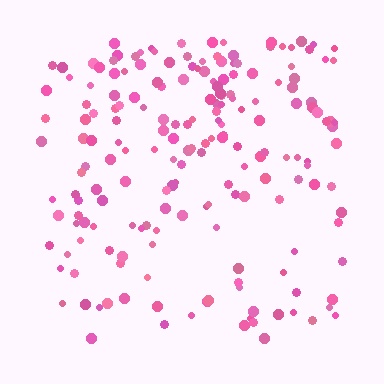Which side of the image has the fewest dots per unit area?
The bottom.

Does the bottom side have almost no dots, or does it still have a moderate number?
Still a moderate number, just noticeably fewer than the top.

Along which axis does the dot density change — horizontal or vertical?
Vertical.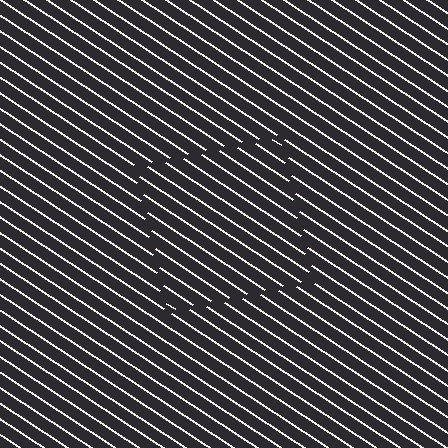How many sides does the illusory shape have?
4 sides — the line-ends trace a square.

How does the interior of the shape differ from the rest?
The interior of the shape contains the same grating, shifted by half a period — the contour is defined by the phase discontinuity where line-ends from the inner and outer gratings abut.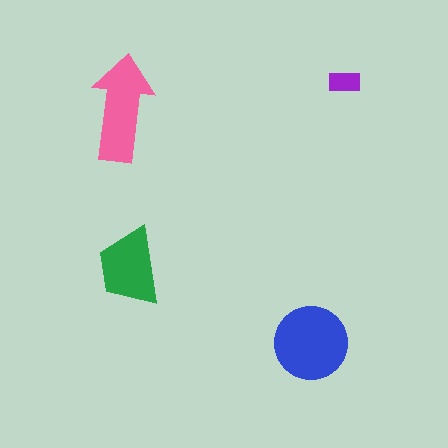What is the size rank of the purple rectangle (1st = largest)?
4th.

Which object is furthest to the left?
The pink arrow is leftmost.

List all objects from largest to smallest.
The blue circle, the pink arrow, the green trapezoid, the purple rectangle.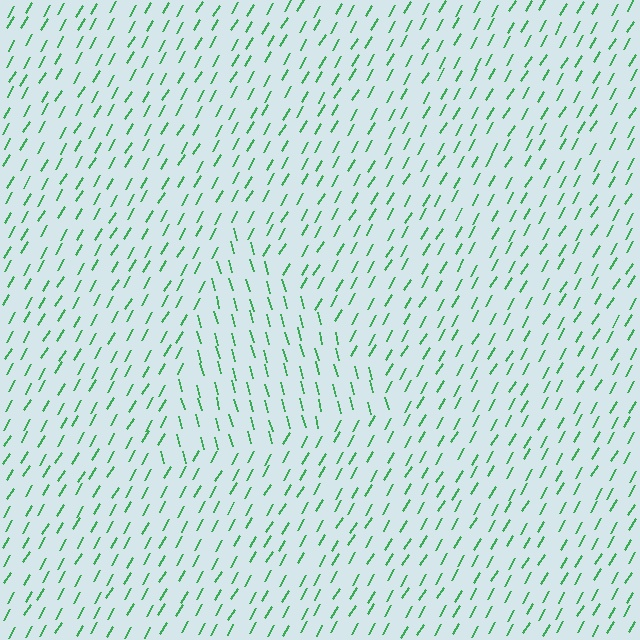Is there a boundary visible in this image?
Yes, there is a texture boundary formed by a change in line orientation.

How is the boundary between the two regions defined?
The boundary is defined purely by a change in line orientation (approximately 45 degrees difference). All lines are the same color and thickness.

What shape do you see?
I see a triangle.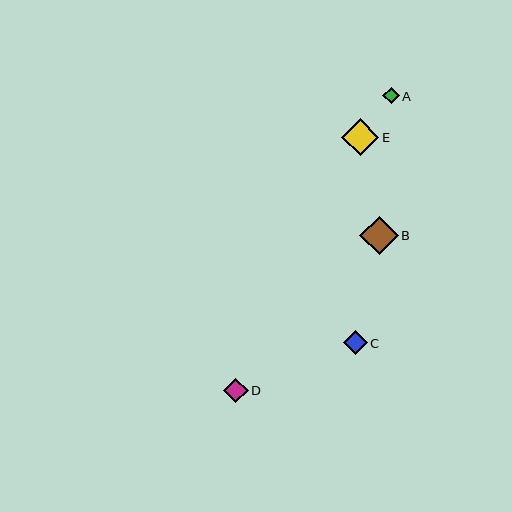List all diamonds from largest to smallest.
From largest to smallest: B, E, D, C, A.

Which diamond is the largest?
Diamond B is the largest with a size of approximately 38 pixels.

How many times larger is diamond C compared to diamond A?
Diamond C is approximately 1.5 times the size of diamond A.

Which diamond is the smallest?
Diamond A is the smallest with a size of approximately 16 pixels.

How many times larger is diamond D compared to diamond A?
Diamond D is approximately 1.5 times the size of diamond A.